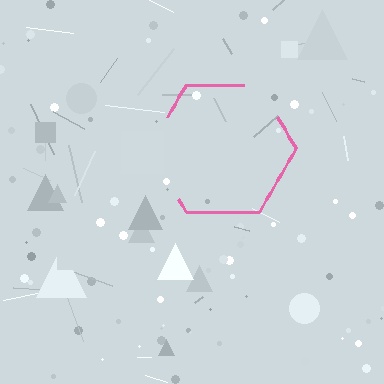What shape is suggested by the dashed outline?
The dashed outline suggests a hexagon.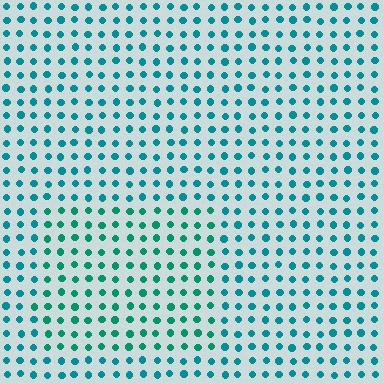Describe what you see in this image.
The image is filled with small teal elements in a uniform arrangement. A rectangle-shaped region is visible where the elements are tinted to a slightly different hue, forming a subtle color boundary.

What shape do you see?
I see a rectangle.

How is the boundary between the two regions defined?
The boundary is defined purely by a slight shift in hue (about 21 degrees). Spacing, size, and orientation are identical on both sides.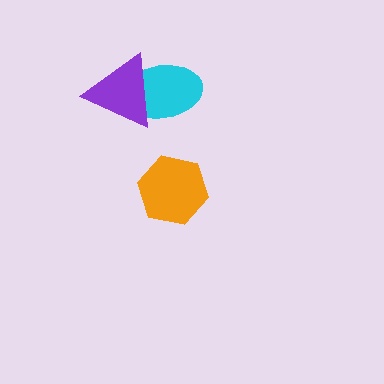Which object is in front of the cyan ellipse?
The purple triangle is in front of the cyan ellipse.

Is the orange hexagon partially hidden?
No, no other shape covers it.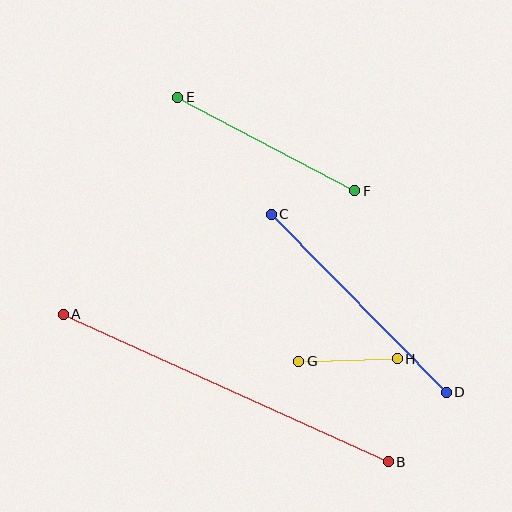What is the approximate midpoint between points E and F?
The midpoint is at approximately (266, 144) pixels.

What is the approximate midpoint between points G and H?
The midpoint is at approximately (348, 360) pixels.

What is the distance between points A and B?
The distance is approximately 357 pixels.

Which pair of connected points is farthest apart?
Points A and B are farthest apart.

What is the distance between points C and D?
The distance is approximately 250 pixels.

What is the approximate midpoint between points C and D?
The midpoint is at approximately (359, 303) pixels.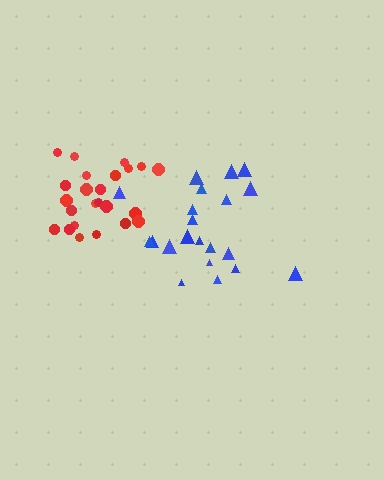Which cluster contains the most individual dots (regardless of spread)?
Red (24).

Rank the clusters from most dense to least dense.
red, blue.